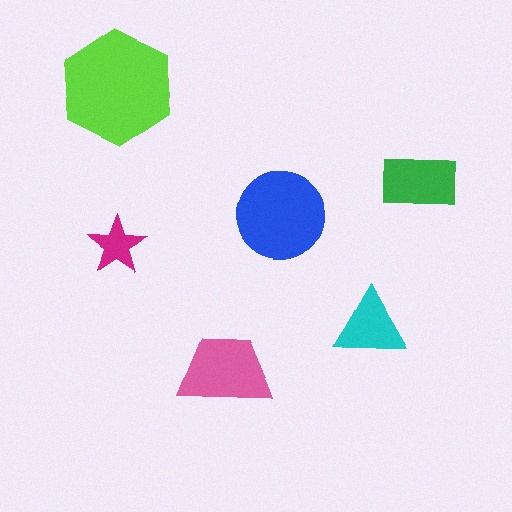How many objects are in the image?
There are 6 objects in the image.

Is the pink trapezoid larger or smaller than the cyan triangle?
Larger.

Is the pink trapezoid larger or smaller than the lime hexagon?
Smaller.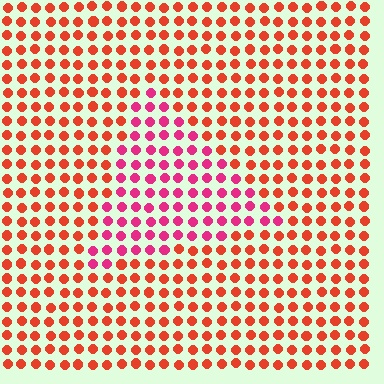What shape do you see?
I see a triangle.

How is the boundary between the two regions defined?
The boundary is defined purely by a slight shift in hue (about 37 degrees). Spacing, size, and orientation are identical on both sides.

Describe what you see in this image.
The image is filled with small red elements in a uniform arrangement. A triangle-shaped region is visible where the elements are tinted to a slightly different hue, forming a subtle color boundary.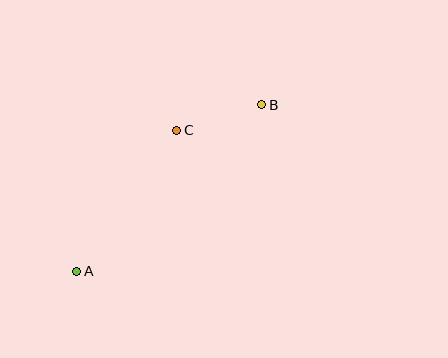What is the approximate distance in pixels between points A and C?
The distance between A and C is approximately 173 pixels.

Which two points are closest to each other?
Points B and C are closest to each other.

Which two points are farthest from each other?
Points A and B are farthest from each other.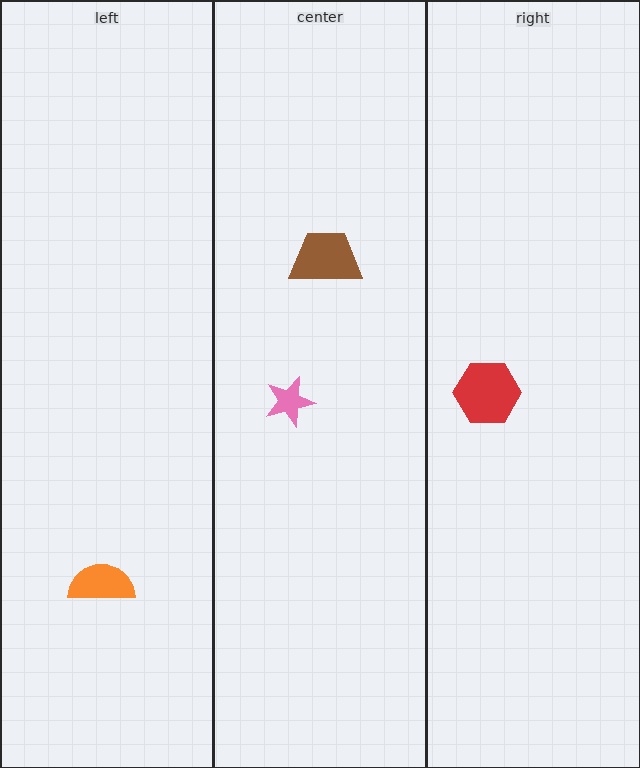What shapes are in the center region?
The brown trapezoid, the pink star.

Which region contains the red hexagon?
The right region.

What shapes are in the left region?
The orange semicircle.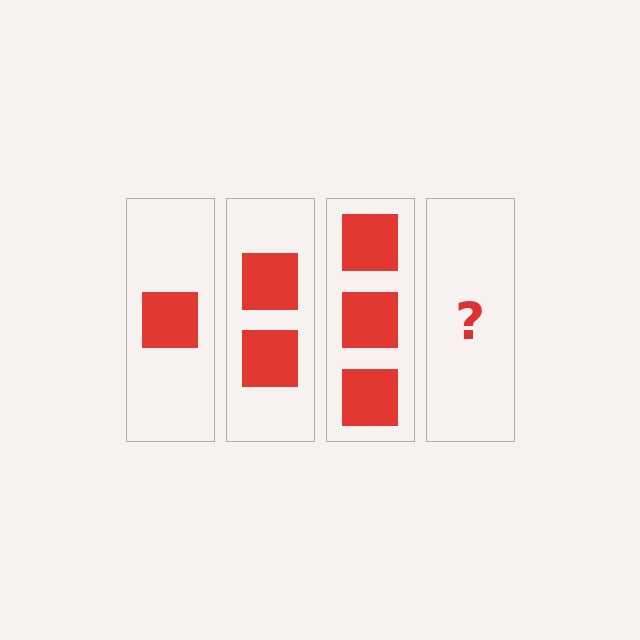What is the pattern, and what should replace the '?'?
The pattern is that each step adds one more square. The '?' should be 4 squares.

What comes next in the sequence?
The next element should be 4 squares.